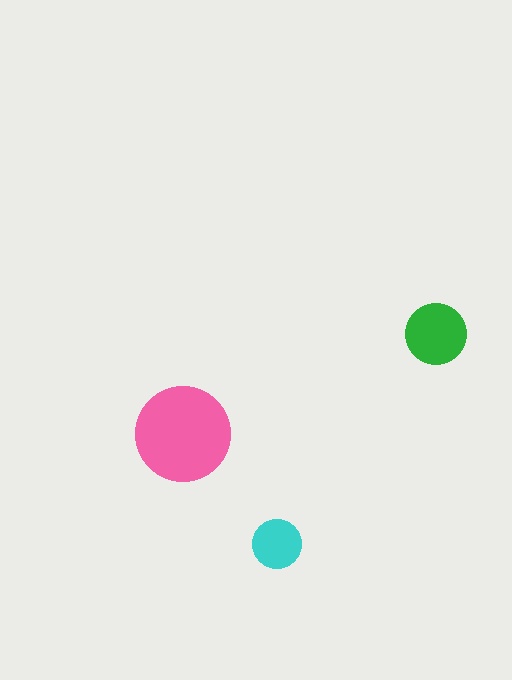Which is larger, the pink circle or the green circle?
The pink one.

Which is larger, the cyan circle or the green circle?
The green one.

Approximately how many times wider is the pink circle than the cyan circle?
About 2 times wider.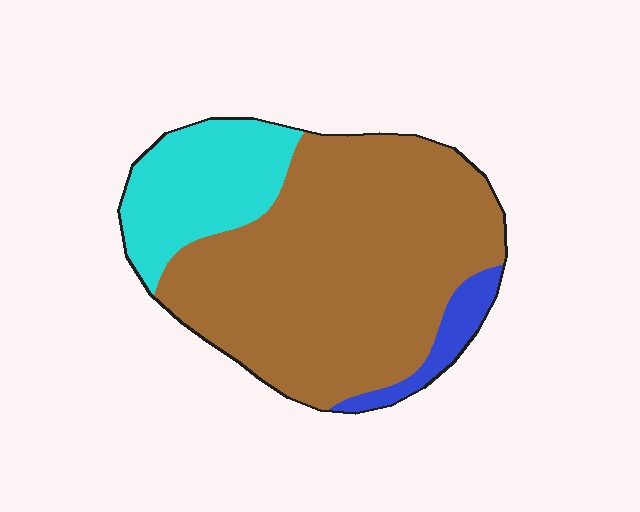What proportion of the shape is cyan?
Cyan takes up less than a quarter of the shape.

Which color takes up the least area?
Blue, at roughly 5%.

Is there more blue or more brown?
Brown.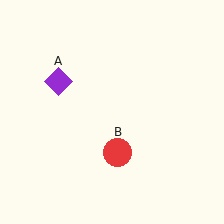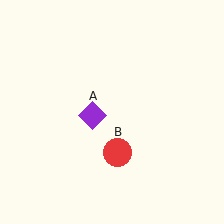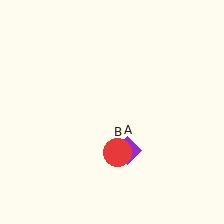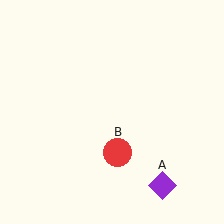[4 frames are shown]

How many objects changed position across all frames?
1 object changed position: purple diamond (object A).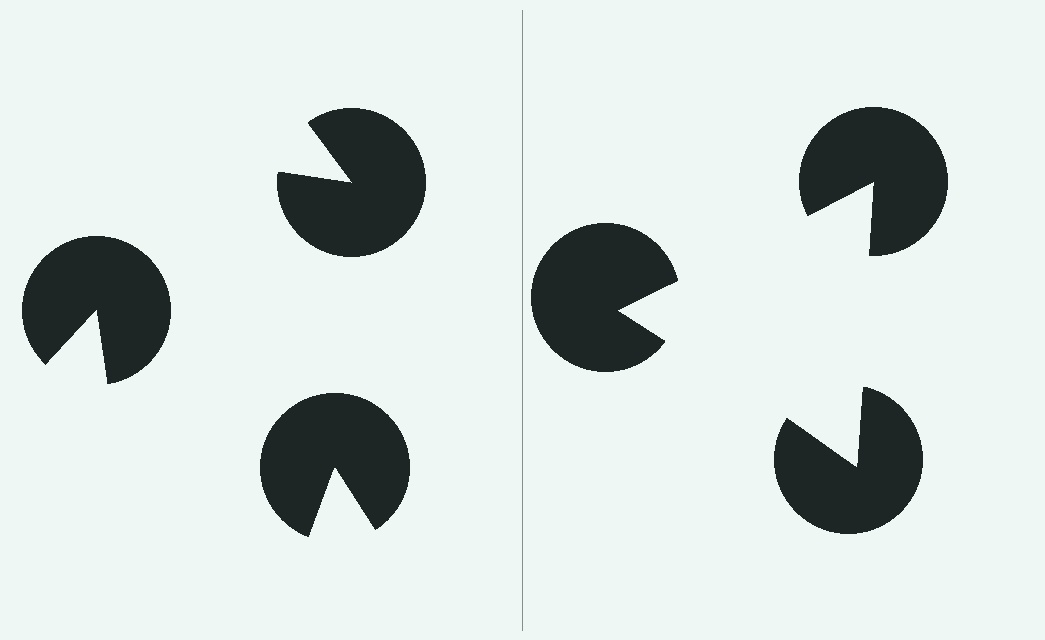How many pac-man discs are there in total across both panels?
6 — 3 on each side.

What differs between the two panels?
The pac-man discs are positioned identically on both sides; only the wedge orientations differ. On the right they align to a triangle; on the left they are misaligned.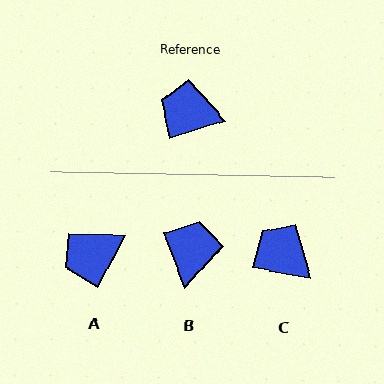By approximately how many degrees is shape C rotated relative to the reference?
Approximately 27 degrees clockwise.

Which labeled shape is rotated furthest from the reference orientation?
B, about 85 degrees away.